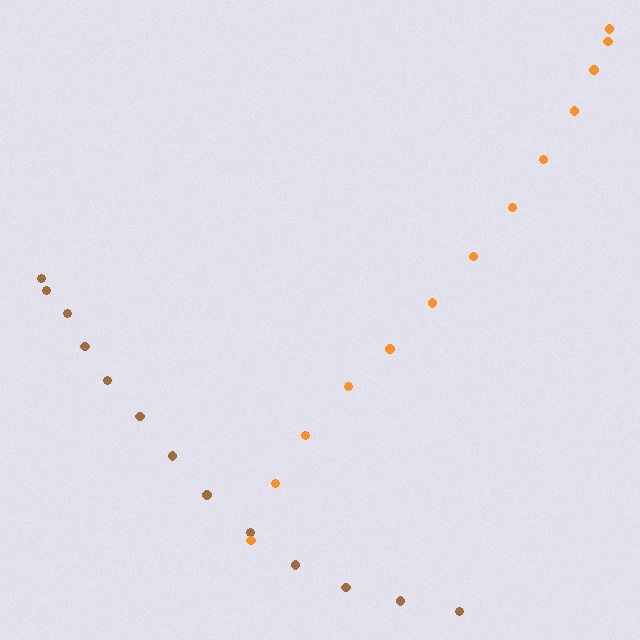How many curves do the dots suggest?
There are 2 distinct paths.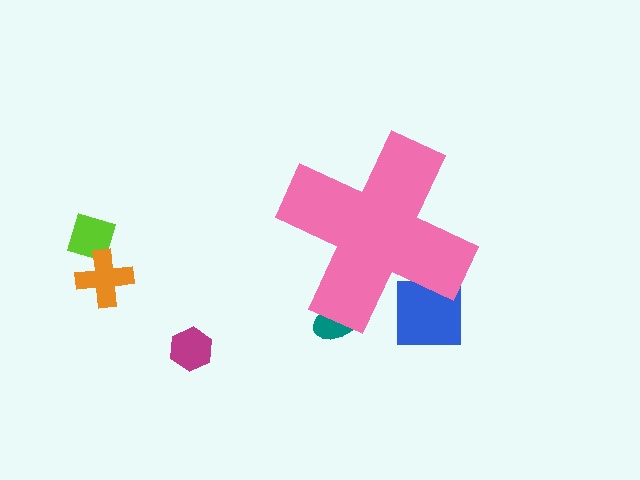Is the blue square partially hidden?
Yes, the blue square is partially hidden behind the pink cross.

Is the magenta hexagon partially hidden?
No, the magenta hexagon is fully visible.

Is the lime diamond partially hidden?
No, the lime diamond is fully visible.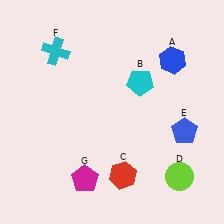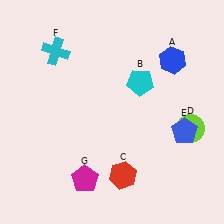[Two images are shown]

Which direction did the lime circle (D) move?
The lime circle (D) moved up.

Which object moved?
The lime circle (D) moved up.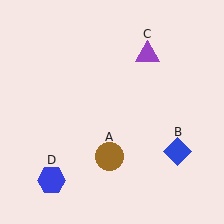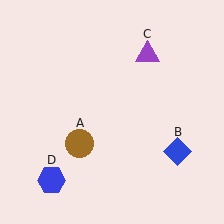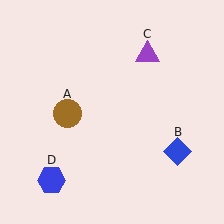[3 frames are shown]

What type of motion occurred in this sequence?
The brown circle (object A) rotated clockwise around the center of the scene.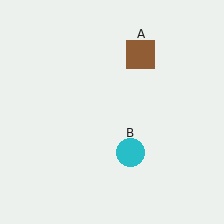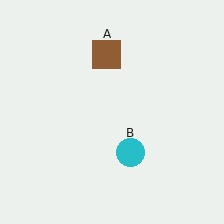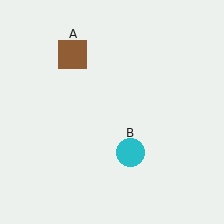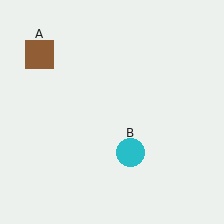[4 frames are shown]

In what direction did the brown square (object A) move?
The brown square (object A) moved left.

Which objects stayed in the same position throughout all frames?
Cyan circle (object B) remained stationary.